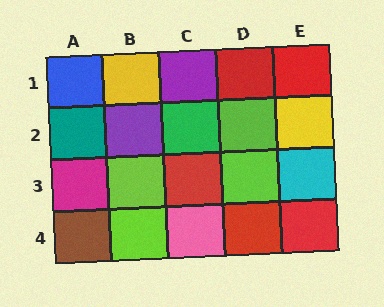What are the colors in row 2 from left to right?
Teal, purple, green, lime, yellow.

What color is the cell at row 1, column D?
Red.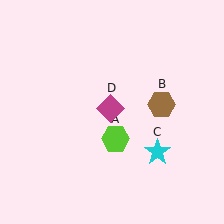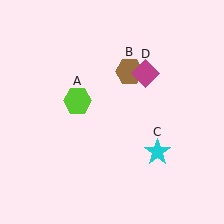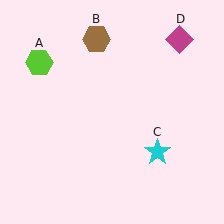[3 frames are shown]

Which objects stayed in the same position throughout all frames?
Cyan star (object C) remained stationary.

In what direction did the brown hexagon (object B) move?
The brown hexagon (object B) moved up and to the left.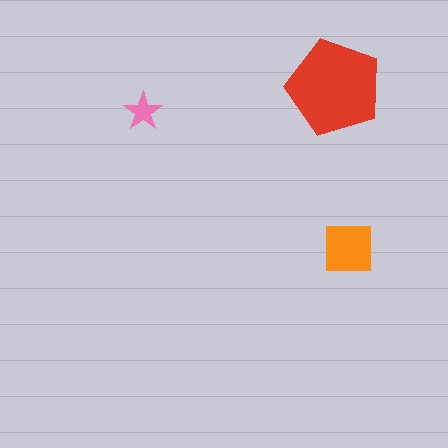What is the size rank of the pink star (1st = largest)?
3rd.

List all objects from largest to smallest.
The red pentagon, the orange square, the pink star.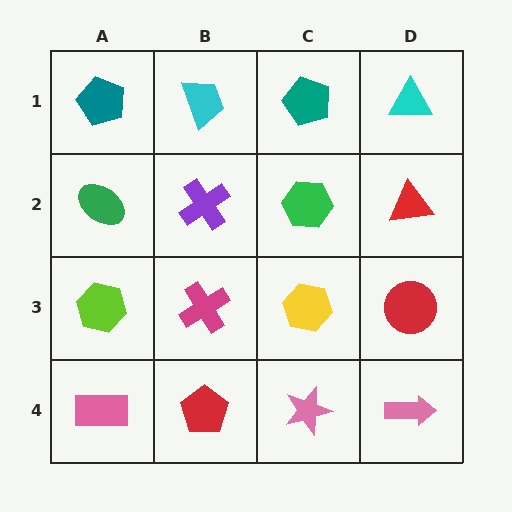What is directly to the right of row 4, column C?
A pink arrow.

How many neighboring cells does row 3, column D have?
3.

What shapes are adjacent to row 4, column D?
A red circle (row 3, column D), a pink star (row 4, column C).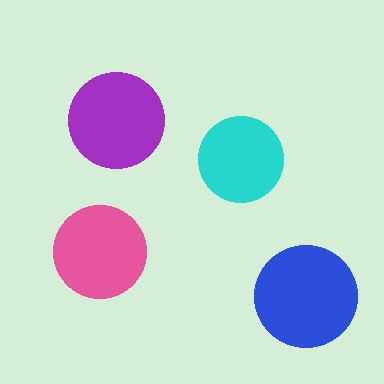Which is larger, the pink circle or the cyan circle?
The pink one.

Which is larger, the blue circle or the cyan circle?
The blue one.